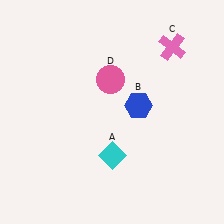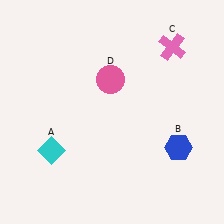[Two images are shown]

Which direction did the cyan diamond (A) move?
The cyan diamond (A) moved left.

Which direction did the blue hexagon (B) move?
The blue hexagon (B) moved down.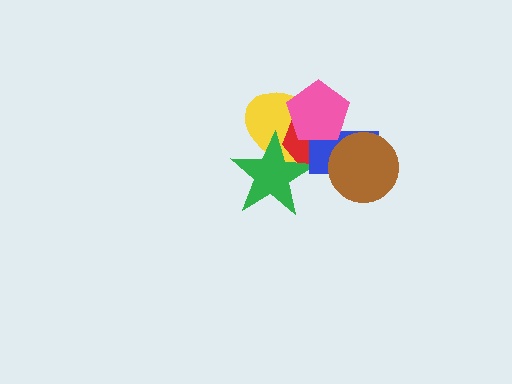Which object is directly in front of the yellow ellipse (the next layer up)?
The red hexagon is directly in front of the yellow ellipse.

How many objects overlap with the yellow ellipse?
4 objects overlap with the yellow ellipse.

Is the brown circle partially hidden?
No, no other shape covers it.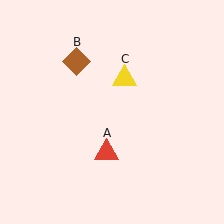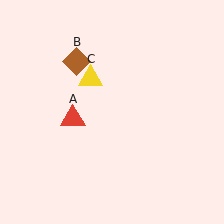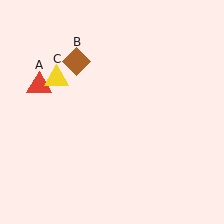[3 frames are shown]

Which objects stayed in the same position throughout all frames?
Brown diamond (object B) remained stationary.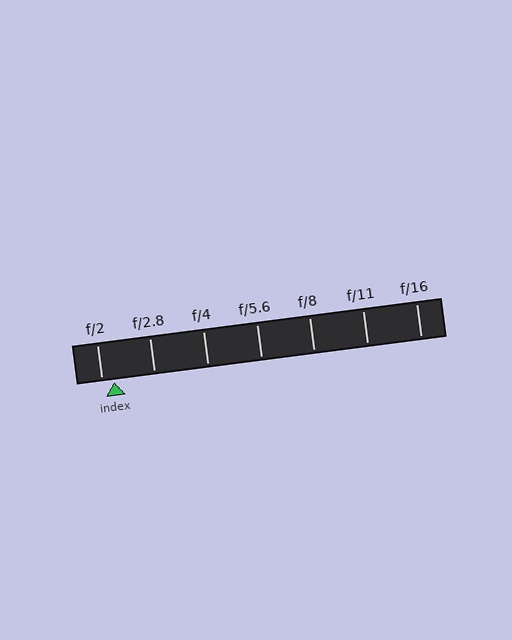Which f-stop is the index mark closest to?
The index mark is closest to f/2.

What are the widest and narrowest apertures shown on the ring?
The widest aperture shown is f/2 and the narrowest is f/16.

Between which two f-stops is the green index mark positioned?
The index mark is between f/2 and f/2.8.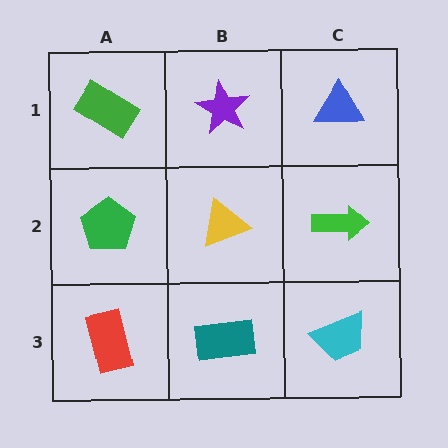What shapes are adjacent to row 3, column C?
A green arrow (row 2, column C), a teal rectangle (row 3, column B).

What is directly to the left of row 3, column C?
A teal rectangle.